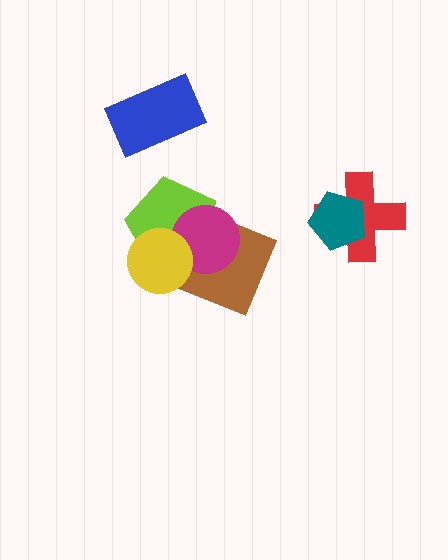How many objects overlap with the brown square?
3 objects overlap with the brown square.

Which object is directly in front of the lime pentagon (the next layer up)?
The magenta circle is directly in front of the lime pentagon.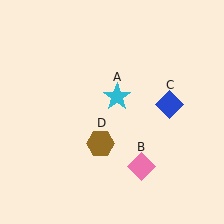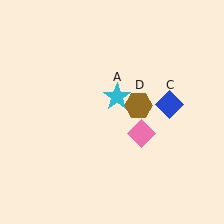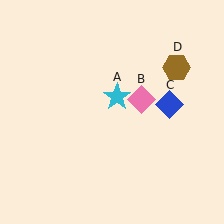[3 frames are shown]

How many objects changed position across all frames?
2 objects changed position: pink diamond (object B), brown hexagon (object D).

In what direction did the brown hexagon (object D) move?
The brown hexagon (object D) moved up and to the right.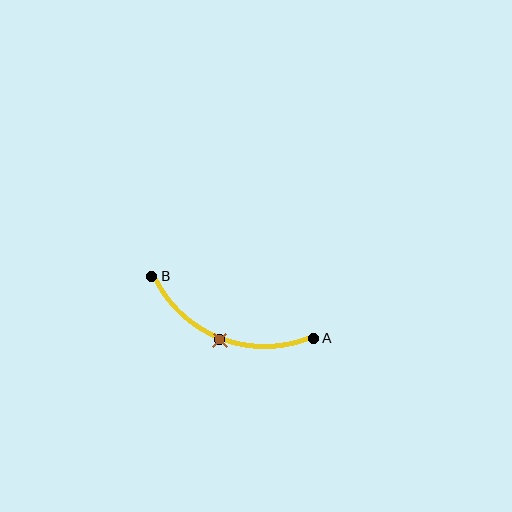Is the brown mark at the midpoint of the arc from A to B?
Yes. The brown mark lies on the arc at equal arc-length from both A and B — it is the arc midpoint.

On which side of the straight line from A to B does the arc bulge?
The arc bulges below the straight line connecting A and B.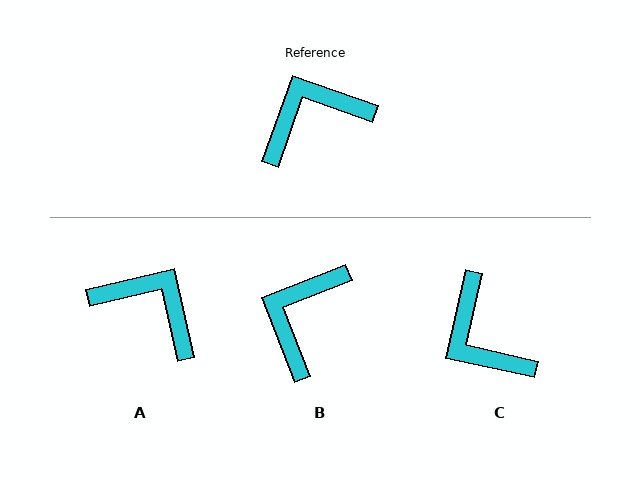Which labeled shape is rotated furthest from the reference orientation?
C, about 97 degrees away.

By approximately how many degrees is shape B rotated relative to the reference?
Approximately 41 degrees counter-clockwise.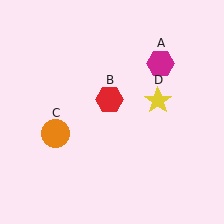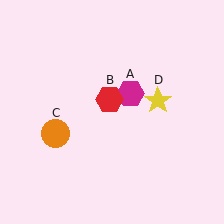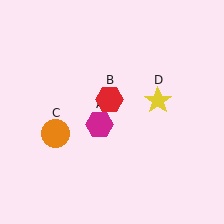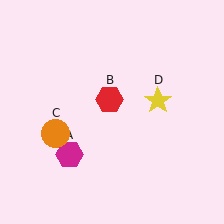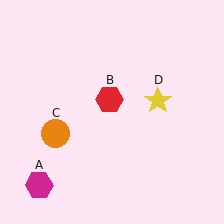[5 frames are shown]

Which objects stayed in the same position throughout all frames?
Red hexagon (object B) and orange circle (object C) and yellow star (object D) remained stationary.